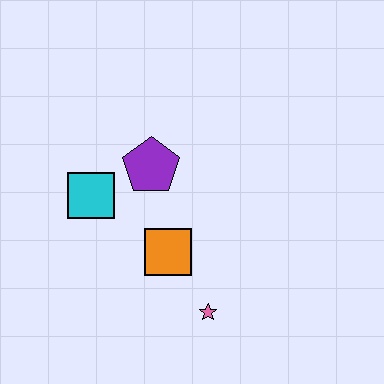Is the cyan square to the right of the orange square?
No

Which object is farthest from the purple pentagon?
The pink star is farthest from the purple pentagon.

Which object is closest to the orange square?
The pink star is closest to the orange square.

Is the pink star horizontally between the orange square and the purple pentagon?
No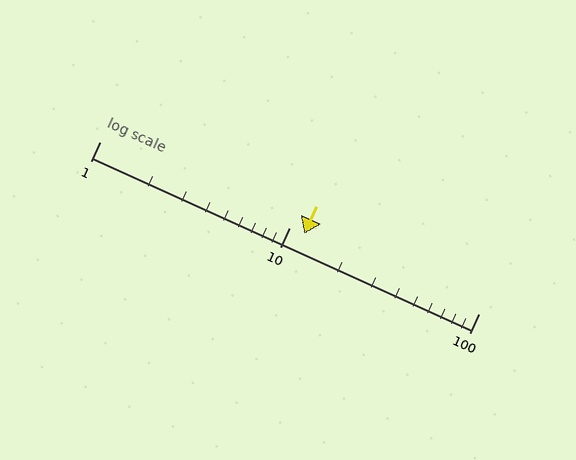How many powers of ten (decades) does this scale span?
The scale spans 2 decades, from 1 to 100.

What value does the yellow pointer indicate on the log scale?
The pointer indicates approximately 12.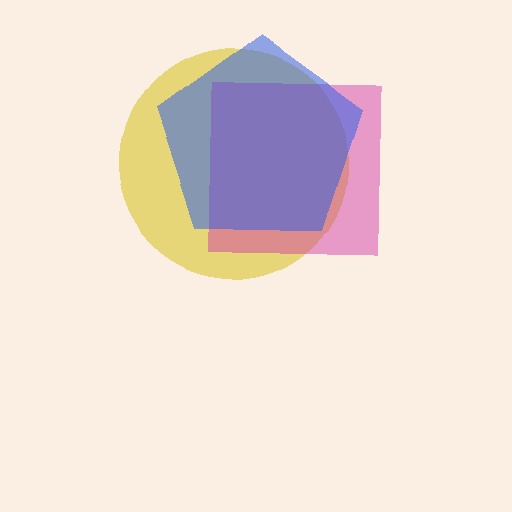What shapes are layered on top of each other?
The layered shapes are: a yellow circle, a magenta square, a blue pentagon.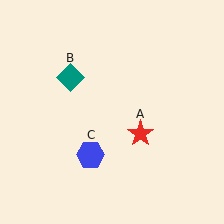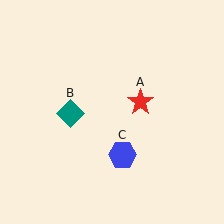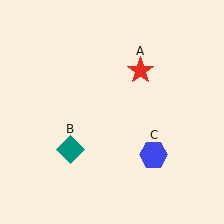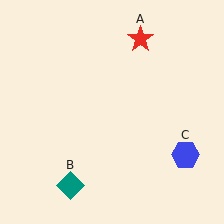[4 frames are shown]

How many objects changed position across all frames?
3 objects changed position: red star (object A), teal diamond (object B), blue hexagon (object C).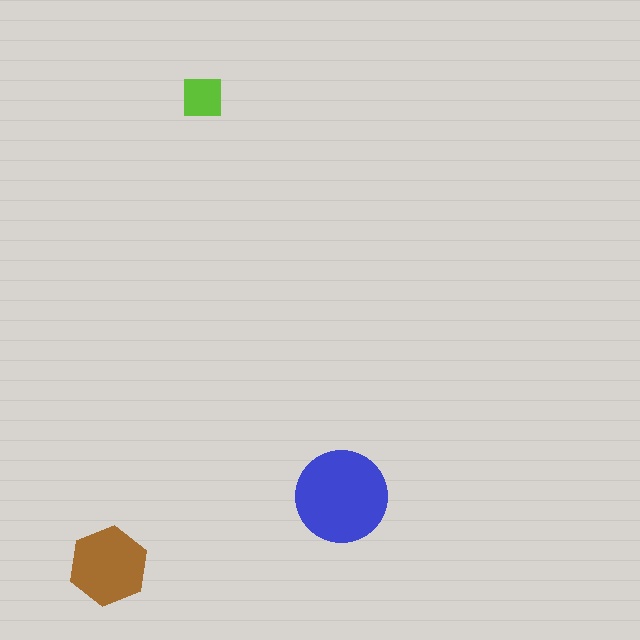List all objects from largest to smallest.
The blue circle, the brown hexagon, the lime square.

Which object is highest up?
The lime square is topmost.